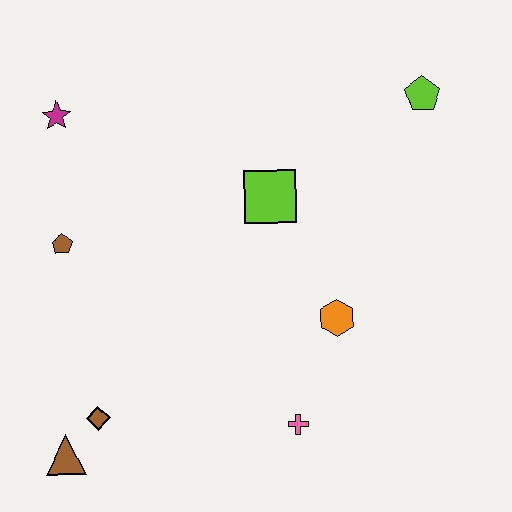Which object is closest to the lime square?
The orange hexagon is closest to the lime square.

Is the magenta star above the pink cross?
Yes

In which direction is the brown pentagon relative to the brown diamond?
The brown pentagon is above the brown diamond.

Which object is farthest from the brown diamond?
The lime pentagon is farthest from the brown diamond.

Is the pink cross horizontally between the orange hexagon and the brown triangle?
Yes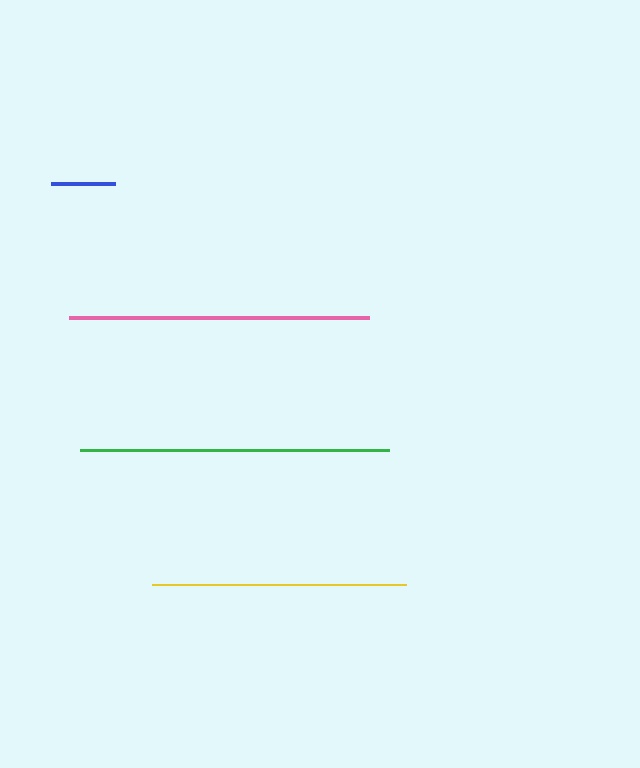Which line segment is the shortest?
The blue line is the shortest at approximately 64 pixels.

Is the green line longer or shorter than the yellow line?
The green line is longer than the yellow line.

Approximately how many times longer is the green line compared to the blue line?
The green line is approximately 4.8 times the length of the blue line.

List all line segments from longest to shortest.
From longest to shortest: green, pink, yellow, blue.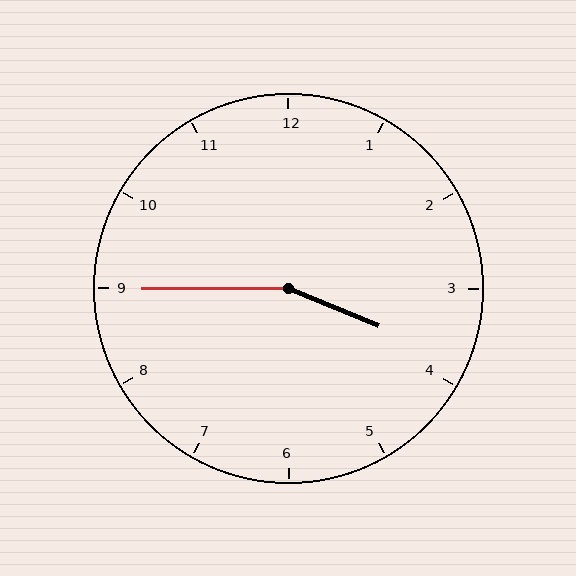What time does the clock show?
3:45.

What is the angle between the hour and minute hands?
Approximately 158 degrees.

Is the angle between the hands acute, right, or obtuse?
It is obtuse.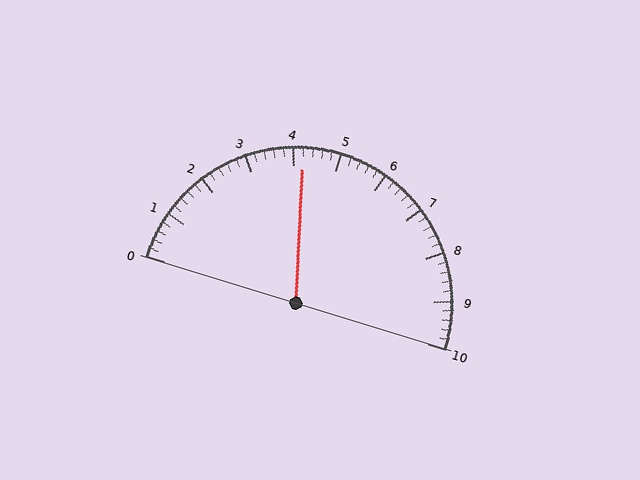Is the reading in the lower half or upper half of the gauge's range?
The reading is in the lower half of the range (0 to 10).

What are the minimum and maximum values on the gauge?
The gauge ranges from 0 to 10.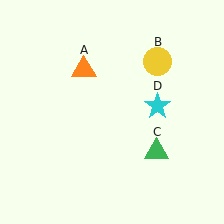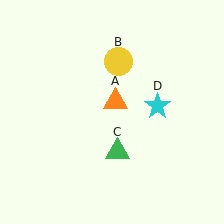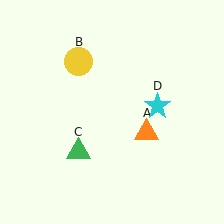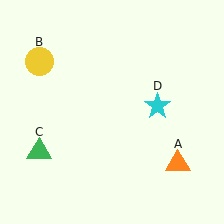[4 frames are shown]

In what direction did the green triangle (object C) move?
The green triangle (object C) moved left.